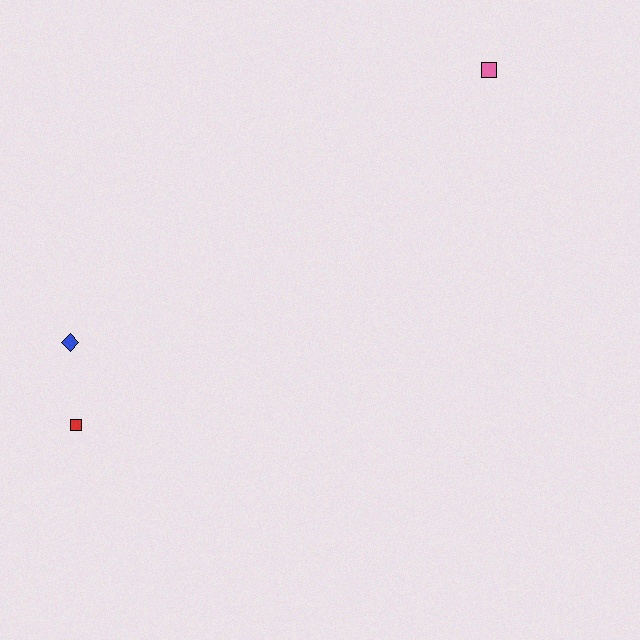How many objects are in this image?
There are 3 objects.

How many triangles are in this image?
There are no triangles.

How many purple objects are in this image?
There are no purple objects.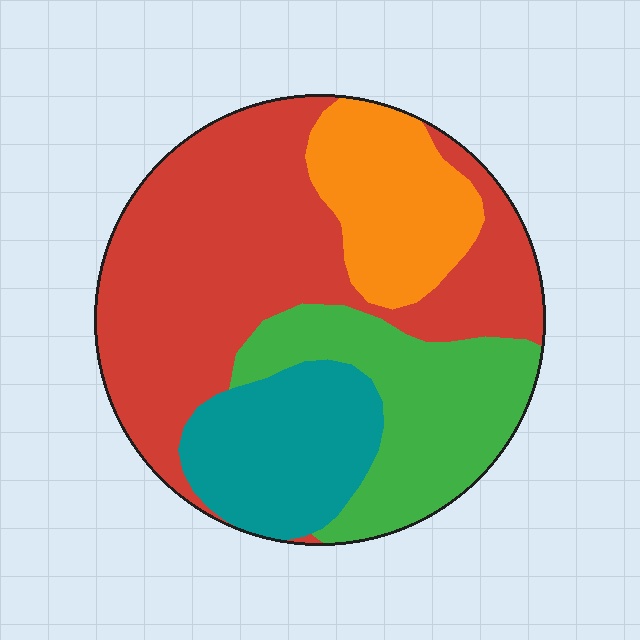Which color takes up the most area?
Red, at roughly 45%.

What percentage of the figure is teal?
Teal covers about 15% of the figure.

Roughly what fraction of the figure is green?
Green takes up less than a quarter of the figure.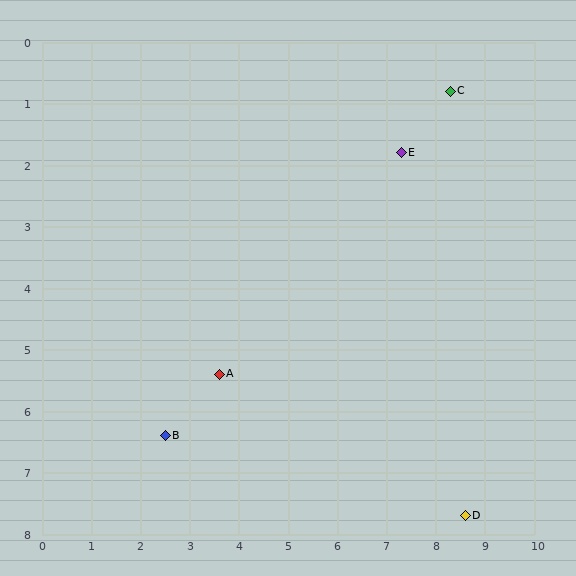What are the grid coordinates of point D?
Point D is at approximately (8.6, 7.7).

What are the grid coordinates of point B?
Point B is at approximately (2.5, 6.4).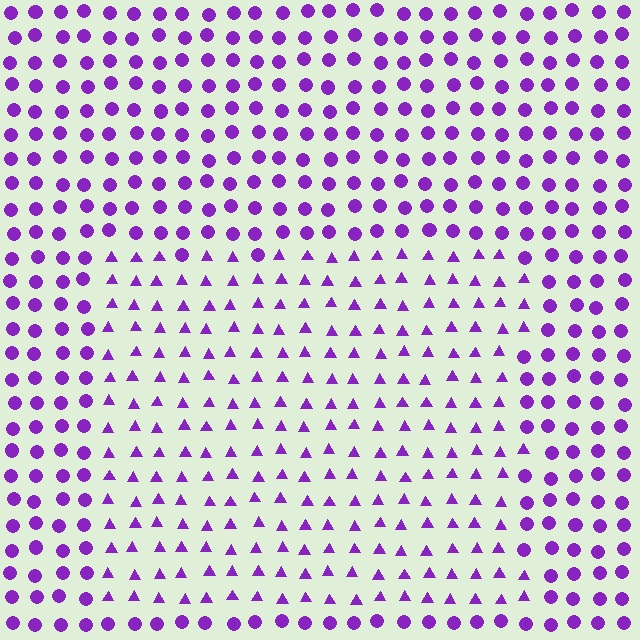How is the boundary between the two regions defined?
The boundary is defined by a change in element shape: triangles inside vs. circles outside. All elements share the same color and spacing.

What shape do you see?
I see a rectangle.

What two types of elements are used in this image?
The image uses triangles inside the rectangle region and circles outside it.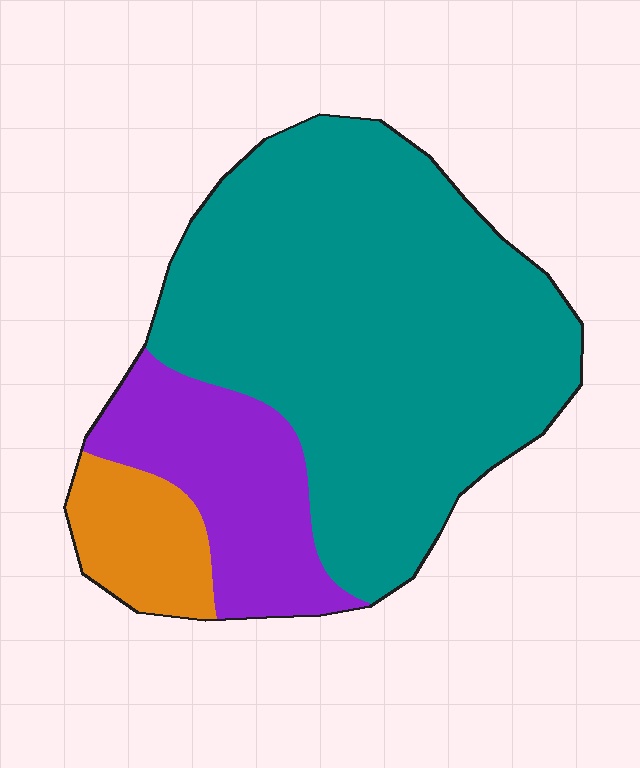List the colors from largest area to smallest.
From largest to smallest: teal, purple, orange.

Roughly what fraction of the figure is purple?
Purple covers 20% of the figure.